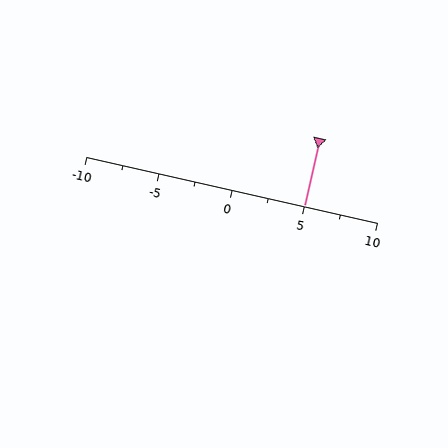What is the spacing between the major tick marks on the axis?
The major ticks are spaced 5 apart.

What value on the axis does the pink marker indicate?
The marker indicates approximately 5.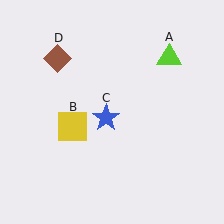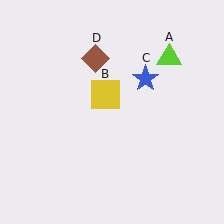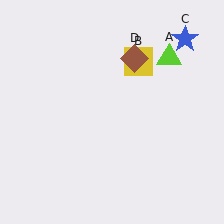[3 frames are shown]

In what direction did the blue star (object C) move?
The blue star (object C) moved up and to the right.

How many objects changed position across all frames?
3 objects changed position: yellow square (object B), blue star (object C), brown diamond (object D).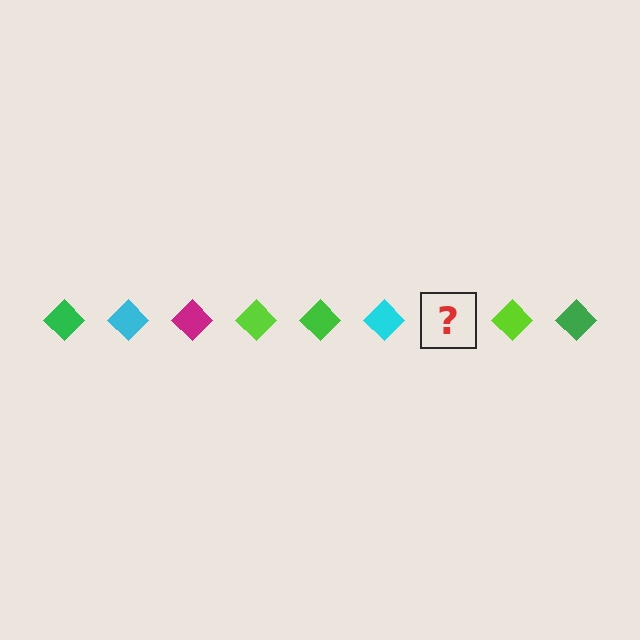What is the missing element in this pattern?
The missing element is a magenta diamond.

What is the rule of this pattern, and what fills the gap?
The rule is that the pattern cycles through green, cyan, magenta, lime diamonds. The gap should be filled with a magenta diamond.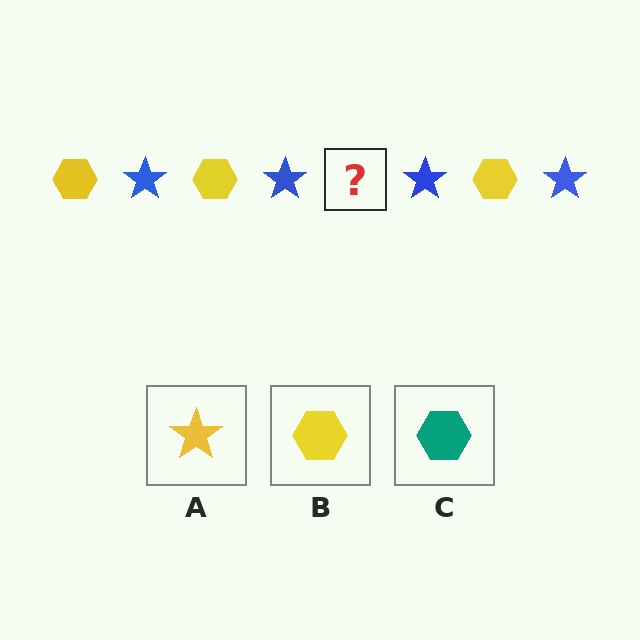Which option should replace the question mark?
Option B.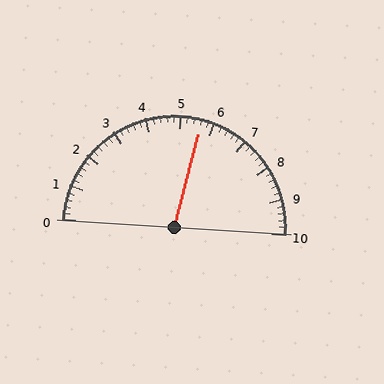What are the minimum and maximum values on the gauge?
The gauge ranges from 0 to 10.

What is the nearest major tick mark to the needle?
The nearest major tick mark is 6.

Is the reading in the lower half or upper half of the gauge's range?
The reading is in the upper half of the range (0 to 10).